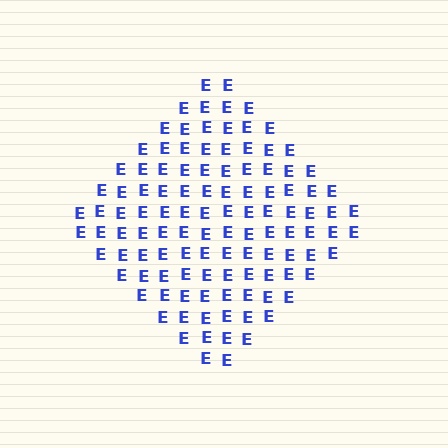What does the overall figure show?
The overall figure shows a diamond.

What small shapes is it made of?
It is made of small letter E's.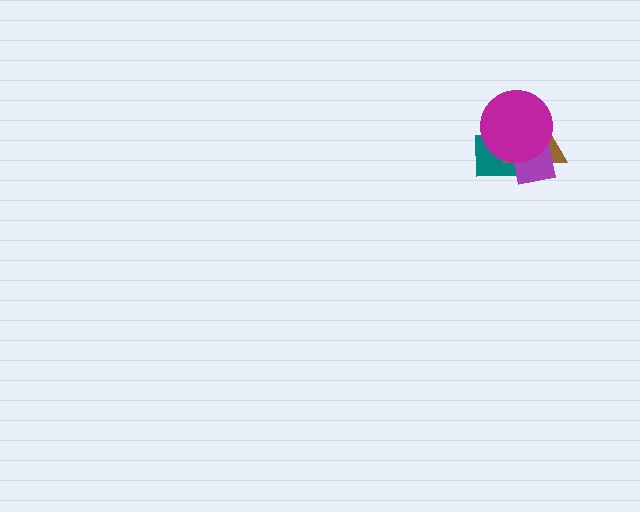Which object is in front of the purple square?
The magenta circle is in front of the purple square.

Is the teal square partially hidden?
Yes, it is partially covered by another shape.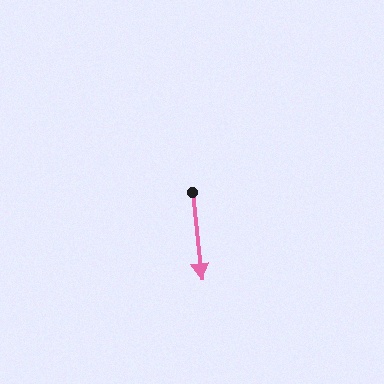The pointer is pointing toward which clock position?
Roughly 6 o'clock.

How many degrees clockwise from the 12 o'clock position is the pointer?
Approximately 174 degrees.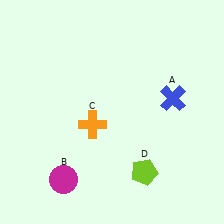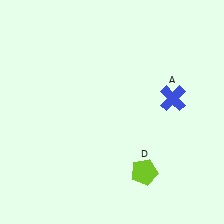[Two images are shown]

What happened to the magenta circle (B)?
The magenta circle (B) was removed in Image 2. It was in the bottom-left area of Image 1.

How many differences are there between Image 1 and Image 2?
There are 2 differences between the two images.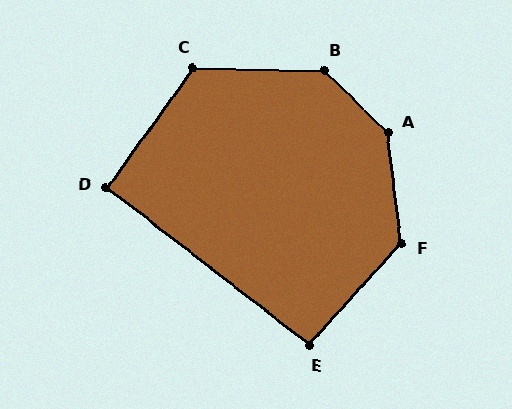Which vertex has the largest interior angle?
A, at approximately 141 degrees.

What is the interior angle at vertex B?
Approximately 137 degrees (obtuse).